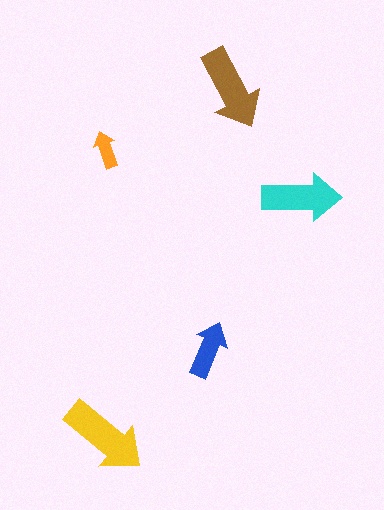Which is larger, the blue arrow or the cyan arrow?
The cyan one.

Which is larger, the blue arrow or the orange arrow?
The blue one.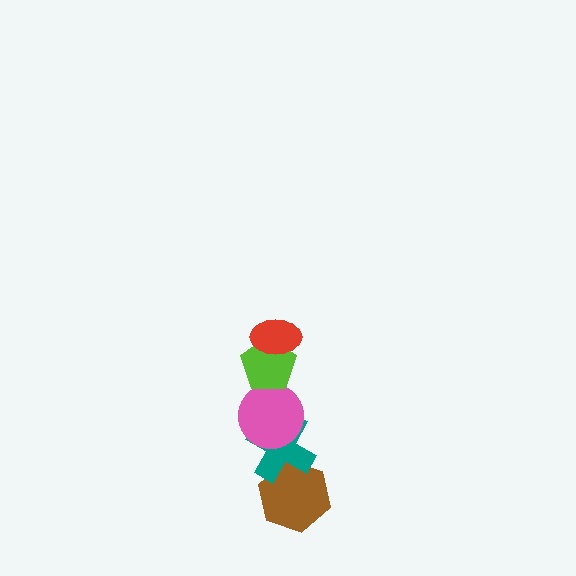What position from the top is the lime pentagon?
The lime pentagon is 2nd from the top.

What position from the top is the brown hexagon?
The brown hexagon is 5th from the top.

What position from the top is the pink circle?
The pink circle is 3rd from the top.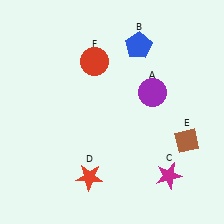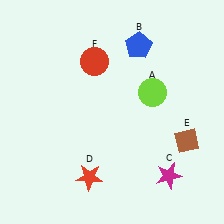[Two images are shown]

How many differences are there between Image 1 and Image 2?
There is 1 difference between the two images.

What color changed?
The circle (A) changed from purple in Image 1 to lime in Image 2.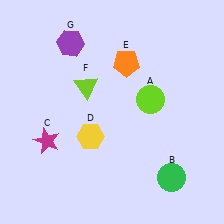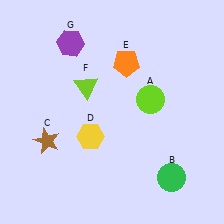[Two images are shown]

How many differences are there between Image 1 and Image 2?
There is 1 difference between the two images.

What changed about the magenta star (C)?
In Image 1, C is magenta. In Image 2, it changed to brown.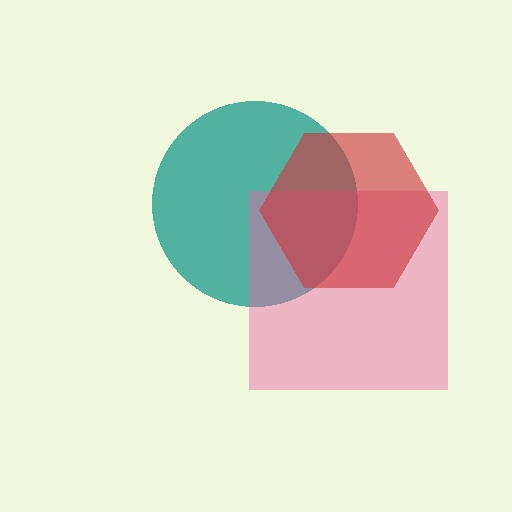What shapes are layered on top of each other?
The layered shapes are: a teal circle, a pink square, a red hexagon.